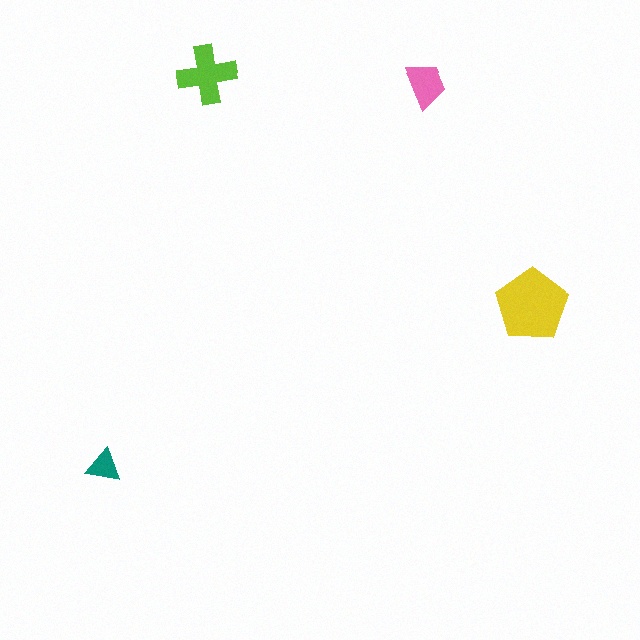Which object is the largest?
The yellow pentagon.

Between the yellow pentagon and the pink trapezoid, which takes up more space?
The yellow pentagon.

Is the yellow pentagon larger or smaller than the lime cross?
Larger.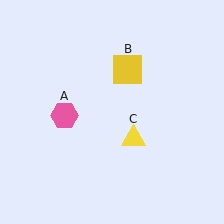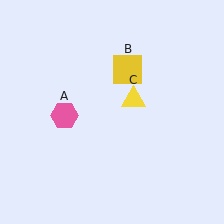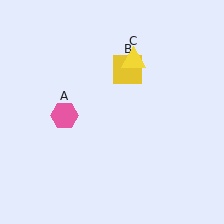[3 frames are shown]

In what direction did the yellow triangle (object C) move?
The yellow triangle (object C) moved up.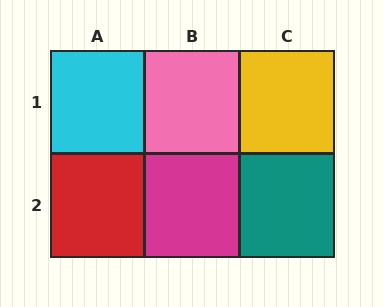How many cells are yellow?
1 cell is yellow.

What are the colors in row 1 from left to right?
Cyan, pink, yellow.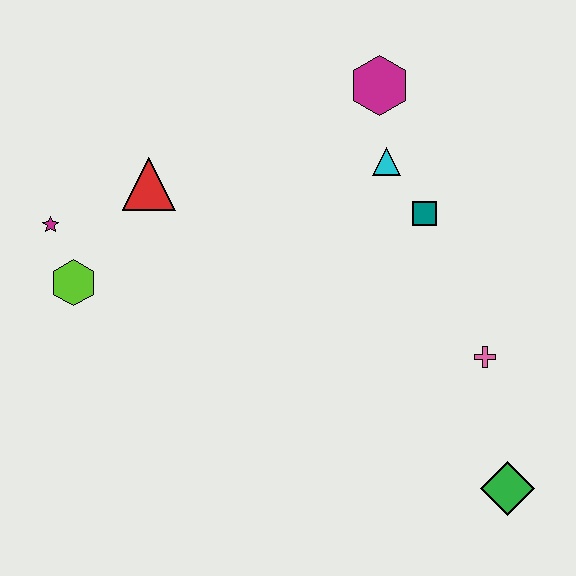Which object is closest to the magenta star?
The lime hexagon is closest to the magenta star.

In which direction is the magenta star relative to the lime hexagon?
The magenta star is above the lime hexagon.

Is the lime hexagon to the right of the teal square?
No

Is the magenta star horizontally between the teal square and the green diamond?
No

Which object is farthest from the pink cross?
The magenta star is farthest from the pink cross.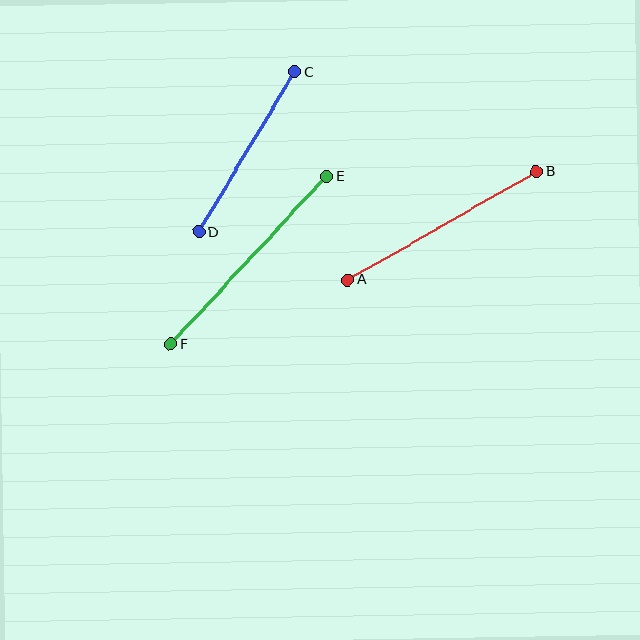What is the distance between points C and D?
The distance is approximately 186 pixels.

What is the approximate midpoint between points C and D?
The midpoint is at approximately (247, 152) pixels.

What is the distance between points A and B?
The distance is approximately 217 pixels.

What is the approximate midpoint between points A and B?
The midpoint is at approximately (442, 226) pixels.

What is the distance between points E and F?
The distance is approximately 229 pixels.